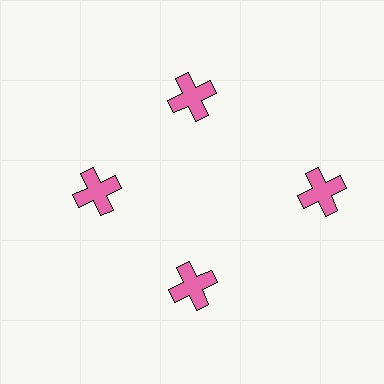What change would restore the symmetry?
The symmetry would be restored by moving it inward, back onto the ring so that all 4 crosses sit at equal angles and equal distance from the center.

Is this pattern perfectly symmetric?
No. The 4 pink crosses are arranged in a ring, but one element near the 3 o'clock position is pushed outward from the center, breaking the 4-fold rotational symmetry.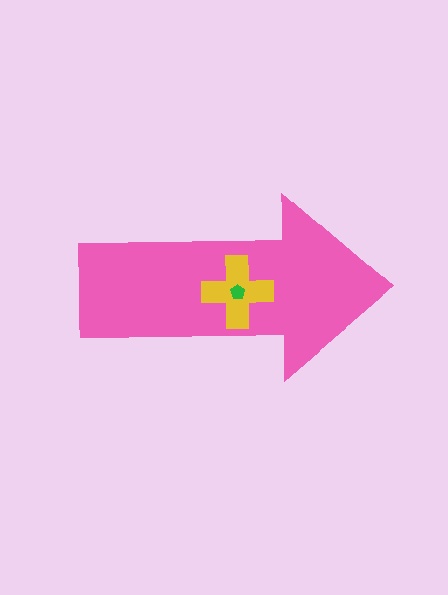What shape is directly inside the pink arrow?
The yellow cross.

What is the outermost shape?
The pink arrow.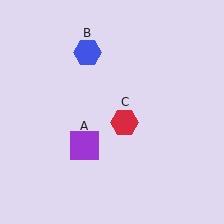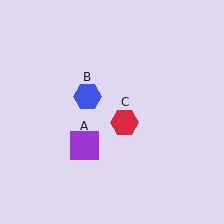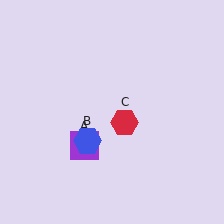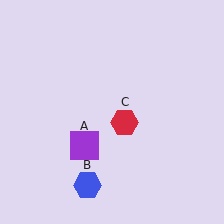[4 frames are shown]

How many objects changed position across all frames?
1 object changed position: blue hexagon (object B).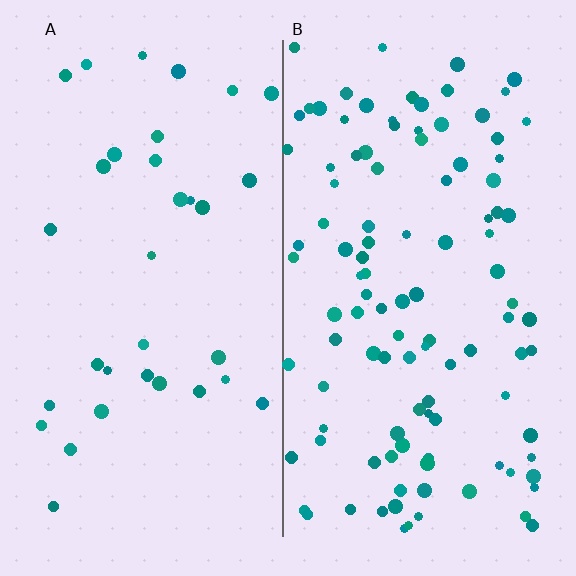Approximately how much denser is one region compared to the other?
Approximately 3.3× — region B over region A.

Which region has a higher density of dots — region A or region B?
B (the right).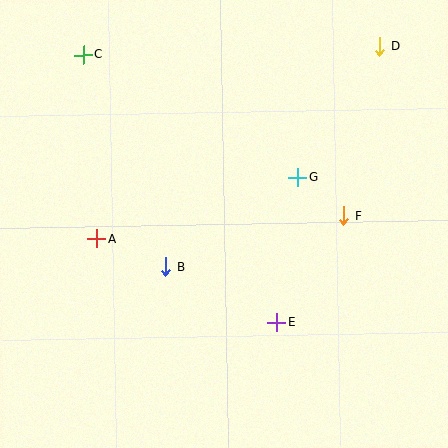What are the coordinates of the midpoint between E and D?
The midpoint between E and D is at (328, 184).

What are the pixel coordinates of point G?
Point G is at (298, 178).